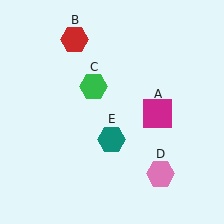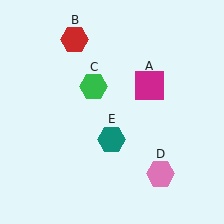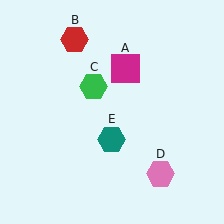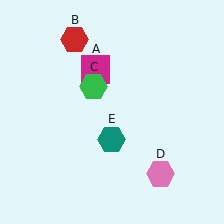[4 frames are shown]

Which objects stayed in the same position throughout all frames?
Red hexagon (object B) and green hexagon (object C) and pink hexagon (object D) and teal hexagon (object E) remained stationary.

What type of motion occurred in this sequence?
The magenta square (object A) rotated counterclockwise around the center of the scene.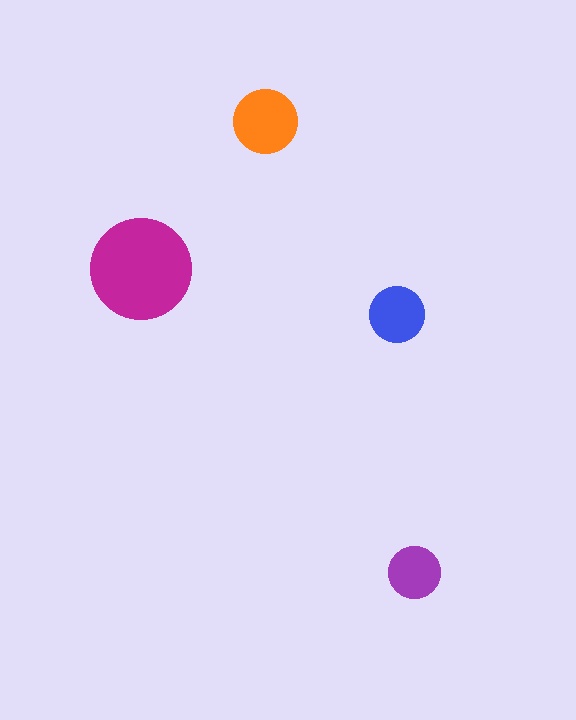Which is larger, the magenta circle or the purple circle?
The magenta one.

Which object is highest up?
The orange circle is topmost.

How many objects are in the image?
There are 4 objects in the image.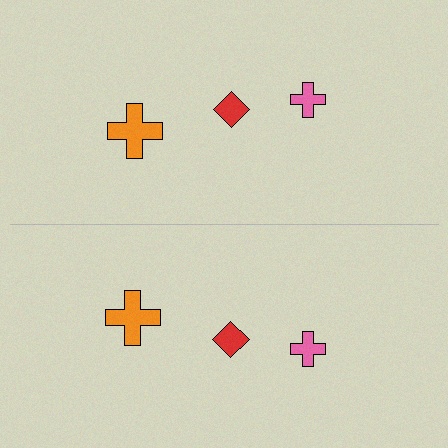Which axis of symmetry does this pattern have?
The pattern has a horizontal axis of symmetry running through the center of the image.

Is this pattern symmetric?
Yes, this pattern has bilateral (reflection) symmetry.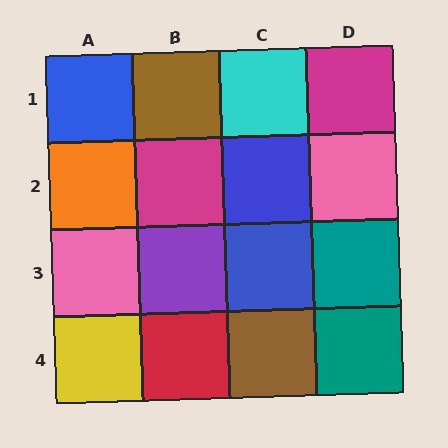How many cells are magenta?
2 cells are magenta.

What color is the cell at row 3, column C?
Blue.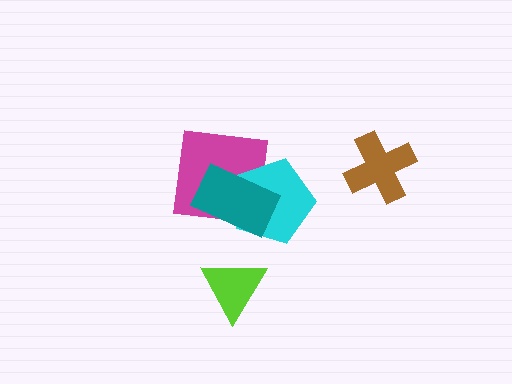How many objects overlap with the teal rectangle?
2 objects overlap with the teal rectangle.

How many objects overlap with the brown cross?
0 objects overlap with the brown cross.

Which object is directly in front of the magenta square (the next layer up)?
The cyan pentagon is directly in front of the magenta square.